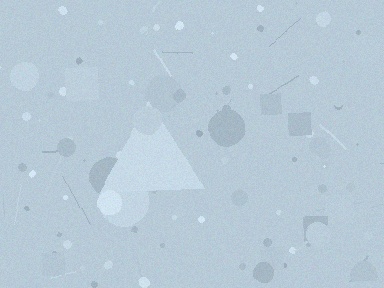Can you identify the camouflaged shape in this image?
The camouflaged shape is a triangle.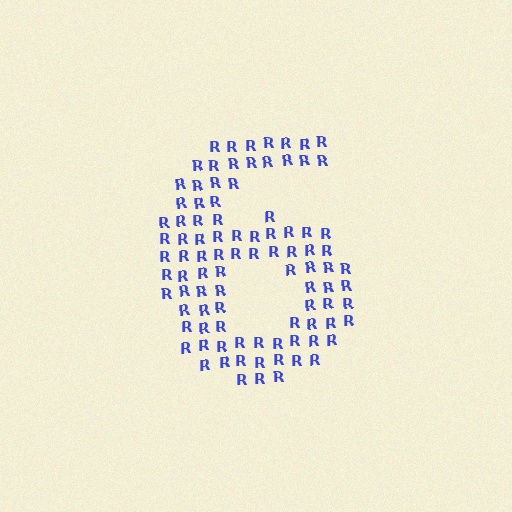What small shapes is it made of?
It is made of small letter R's.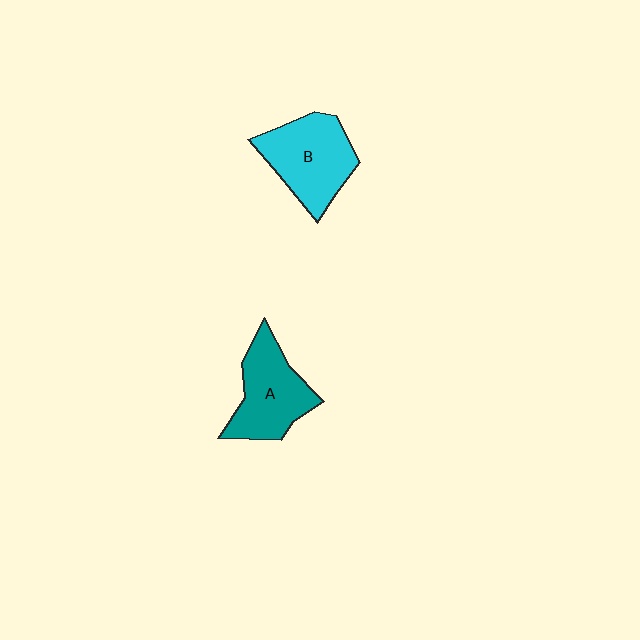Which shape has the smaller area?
Shape A (teal).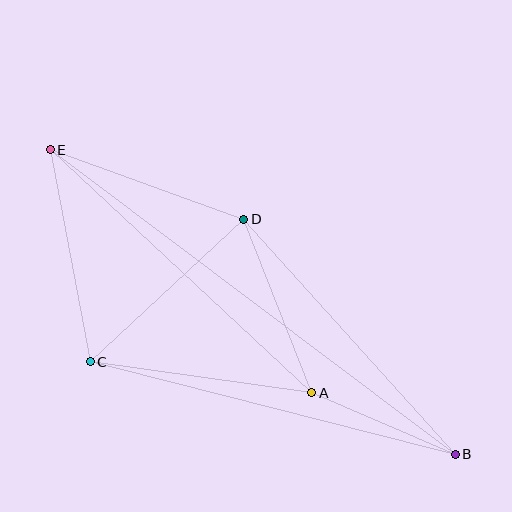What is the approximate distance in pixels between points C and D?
The distance between C and D is approximately 209 pixels.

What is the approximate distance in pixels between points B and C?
The distance between B and C is approximately 376 pixels.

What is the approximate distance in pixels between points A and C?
The distance between A and C is approximately 224 pixels.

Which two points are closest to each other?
Points A and B are closest to each other.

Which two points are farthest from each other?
Points B and E are farthest from each other.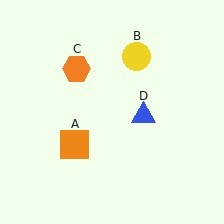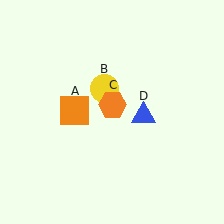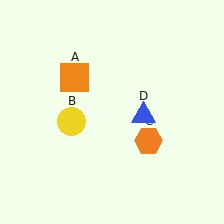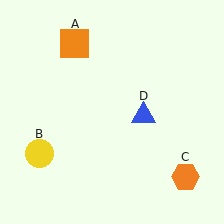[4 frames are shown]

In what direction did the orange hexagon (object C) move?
The orange hexagon (object C) moved down and to the right.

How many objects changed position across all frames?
3 objects changed position: orange square (object A), yellow circle (object B), orange hexagon (object C).